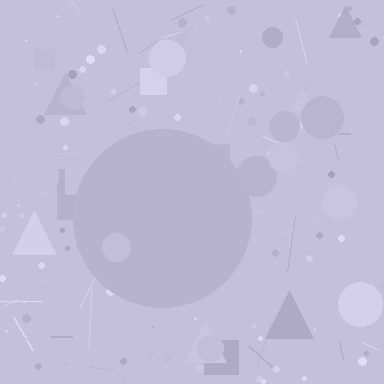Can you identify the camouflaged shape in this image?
The camouflaged shape is a circle.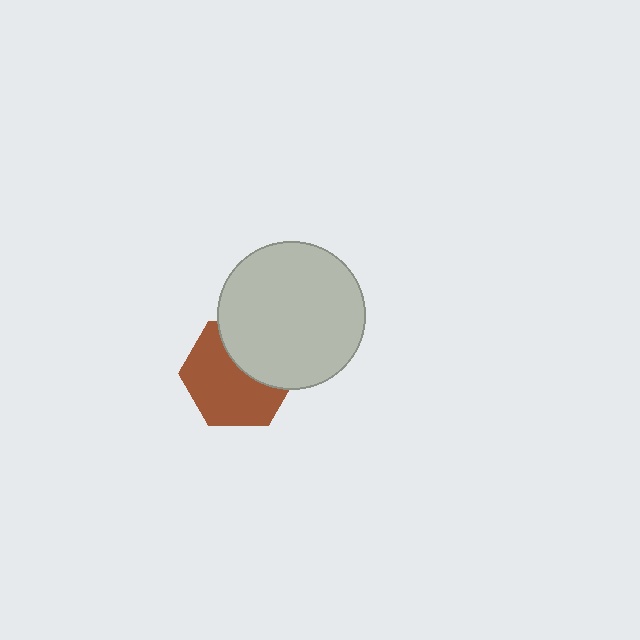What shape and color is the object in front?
The object in front is a light gray circle.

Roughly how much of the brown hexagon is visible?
About half of it is visible (roughly 62%).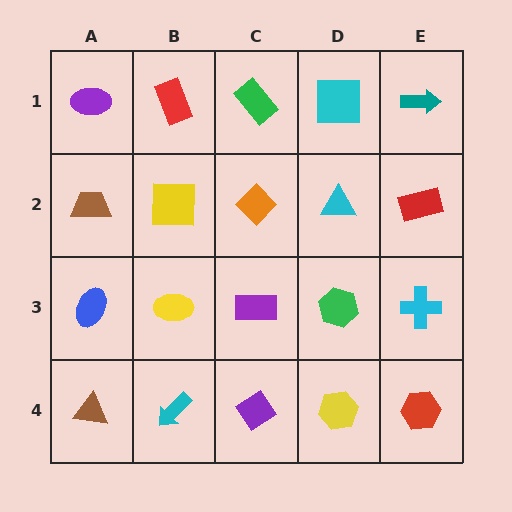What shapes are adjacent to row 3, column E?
A red rectangle (row 2, column E), a red hexagon (row 4, column E), a green hexagon (row 3, column D).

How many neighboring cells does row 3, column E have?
3.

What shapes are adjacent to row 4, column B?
A yellow ellipse (row 3, column B), a brown triangle (row 4, column A), a purple diamond (row 4, column C).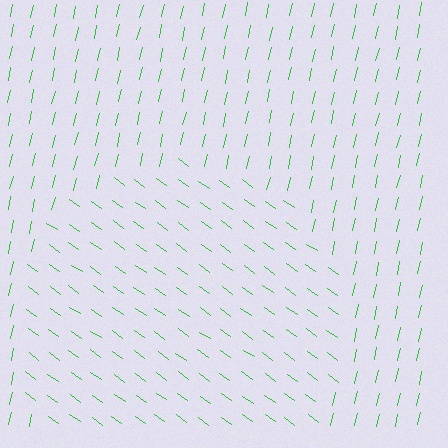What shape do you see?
I see a circle.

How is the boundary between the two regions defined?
The boundary is defined purely by a change in line orientation (approximately 67 degrees difference). All lines are the same color and thickness.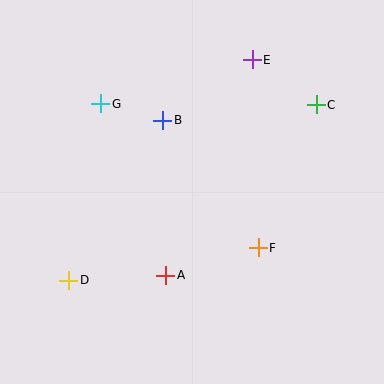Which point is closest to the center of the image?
Point B at (163, 120) is closest to the center.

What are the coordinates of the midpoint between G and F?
The midpoint between G and F is at (179, 176).